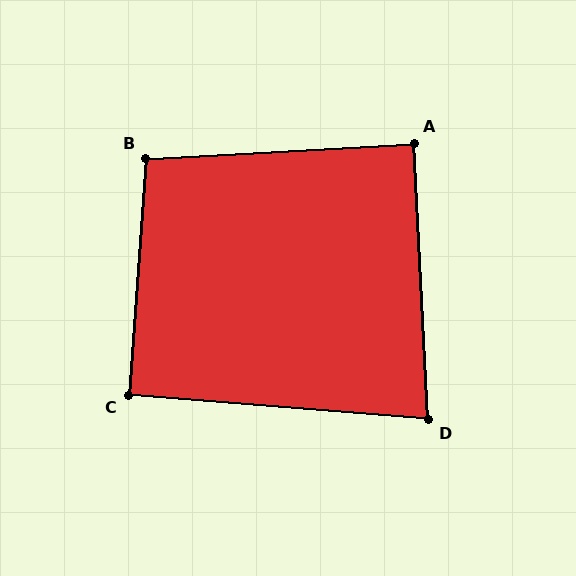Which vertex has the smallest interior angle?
D, at approximately 83 degrees.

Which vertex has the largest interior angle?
B, at approximately 97 degrees.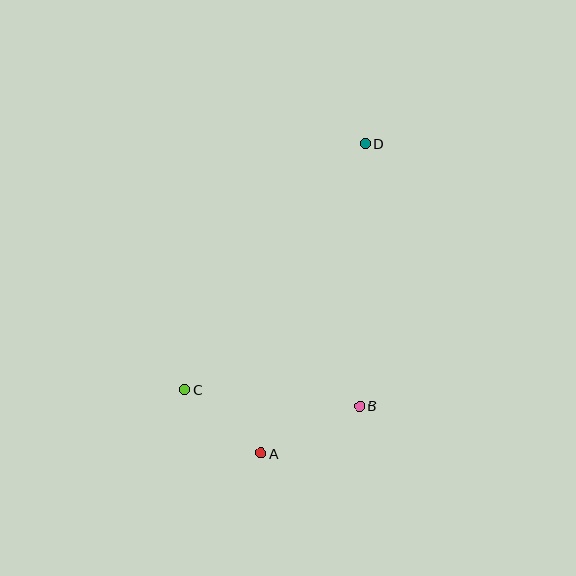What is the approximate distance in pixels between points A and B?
The distance between A and B is approximately 109 pixels.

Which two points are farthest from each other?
Points A and D are farthest from each other.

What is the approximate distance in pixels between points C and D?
The distance between C and D is approximately 305 pixels.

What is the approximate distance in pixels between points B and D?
The distance between B and D is approximately 263 pixels.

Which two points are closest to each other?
Points A and C are closest to each other.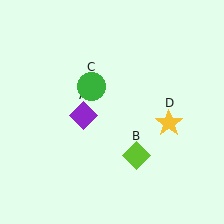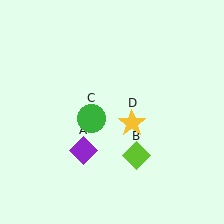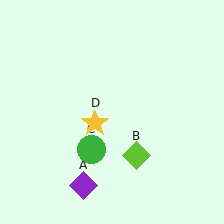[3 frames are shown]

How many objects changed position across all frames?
3 objects changed position: purple diamond (object A), green circle (object C), yellow star (object D).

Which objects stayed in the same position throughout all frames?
Lime diamond (object B) remained stationary.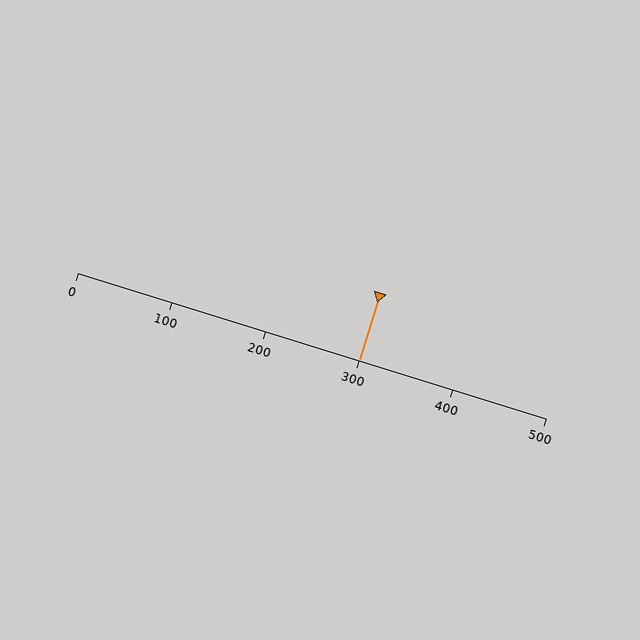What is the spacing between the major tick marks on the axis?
The major ticks are spaced 100 apart.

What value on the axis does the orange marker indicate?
The marker indicates approximately 300.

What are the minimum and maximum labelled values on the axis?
The axis runs from 0 to 500.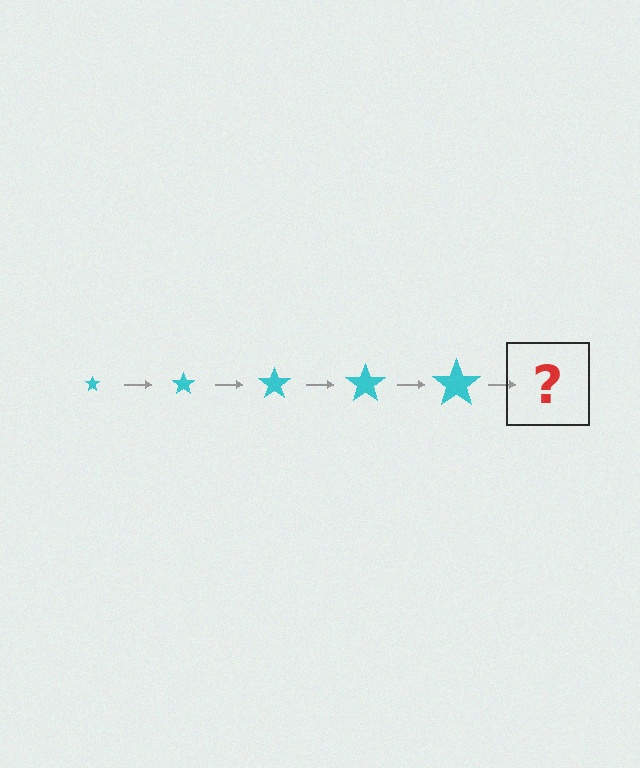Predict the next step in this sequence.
The next step is a cyan star, larger than the previous one.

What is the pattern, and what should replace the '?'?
The pattern is that the star gets progressively larger each step. The '?' should be a cyan star, larger than the previous one.